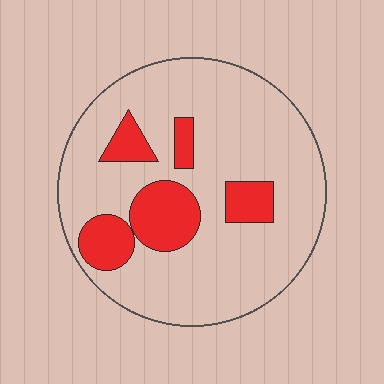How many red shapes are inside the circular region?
5.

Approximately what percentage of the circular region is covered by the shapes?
Approximately 20%.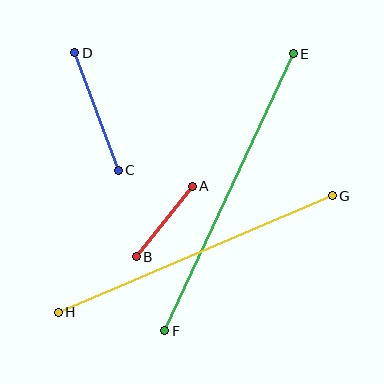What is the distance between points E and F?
The distance is approximately 305 pixels.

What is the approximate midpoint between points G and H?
The midpoint is at approximately (195, 254) pixels.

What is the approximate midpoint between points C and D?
The midpoint is at approximately (96, 111) pixels.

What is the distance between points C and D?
The distance is approximately 125 pixels.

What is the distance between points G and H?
The distance is approximately 298 pixels.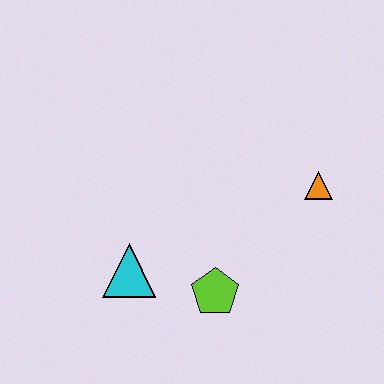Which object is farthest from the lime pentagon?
The orange triangle is farthest from the lime pentagon.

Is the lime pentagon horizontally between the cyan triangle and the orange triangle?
Yes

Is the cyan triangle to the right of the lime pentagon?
No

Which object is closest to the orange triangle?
The lime pentagon is closest to the orange triangle.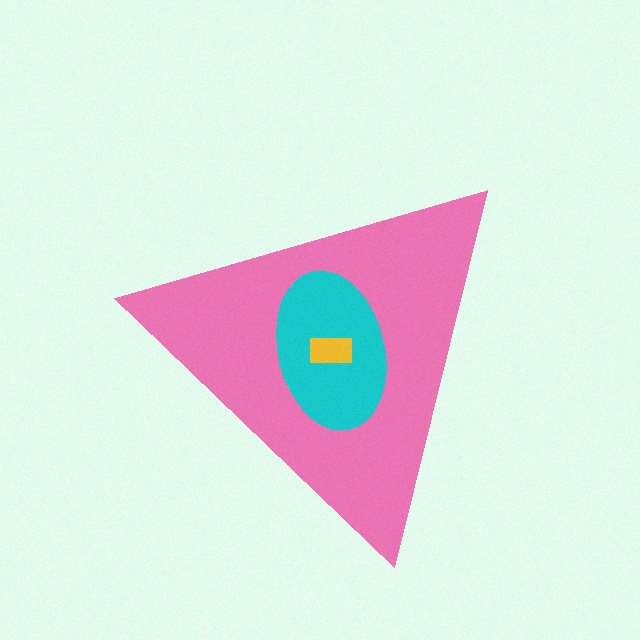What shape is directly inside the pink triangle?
The cyan ellipse.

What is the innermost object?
The yellow rectangle.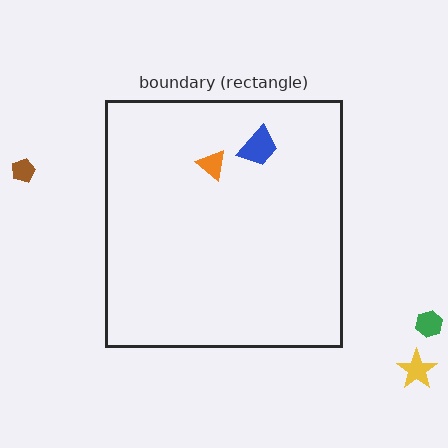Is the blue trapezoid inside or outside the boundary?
Inside.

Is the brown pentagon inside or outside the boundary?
Outside.